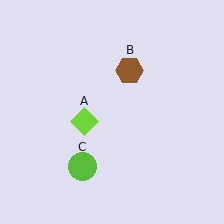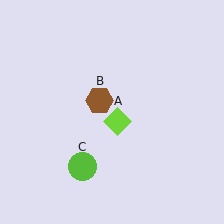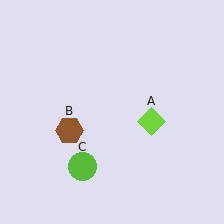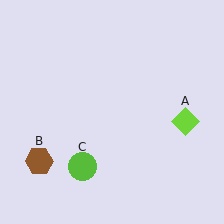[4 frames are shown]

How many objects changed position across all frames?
2 objects changed position: lime diamond (object A), brown hexagon (object B).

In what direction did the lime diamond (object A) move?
The lime diamond (object A) moved right.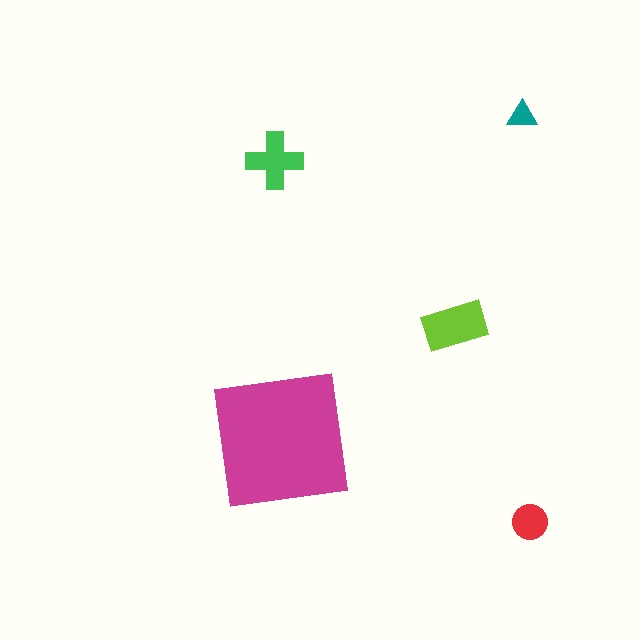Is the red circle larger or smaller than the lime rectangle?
Smaller.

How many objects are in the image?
There are 5 objects in the image.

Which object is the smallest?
The teal triangle.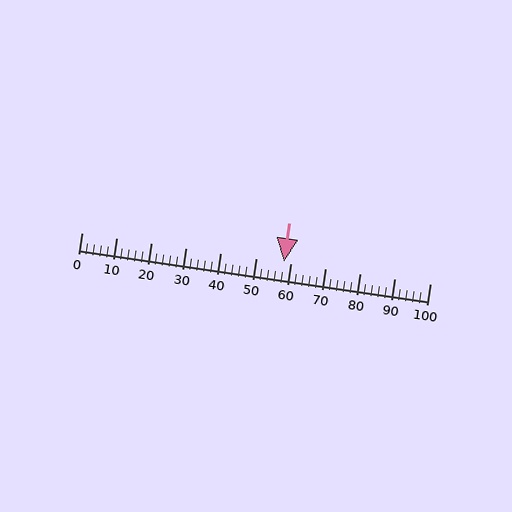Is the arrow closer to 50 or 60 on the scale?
The arrow is closer to 60.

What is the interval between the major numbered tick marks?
The major tick marks are spaced 10 units apart.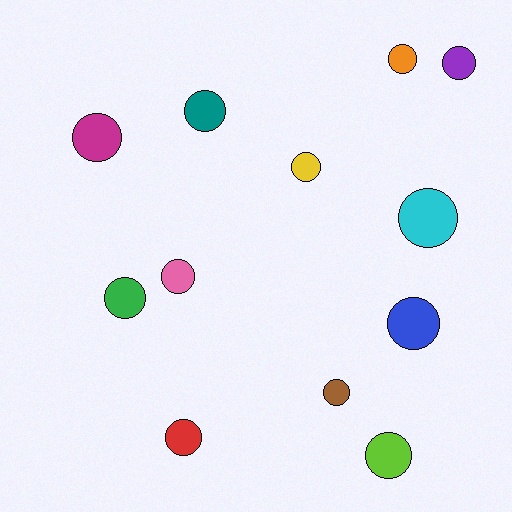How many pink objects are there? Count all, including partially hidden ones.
There is 1 pink object.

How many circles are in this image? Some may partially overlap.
There are 12 circles.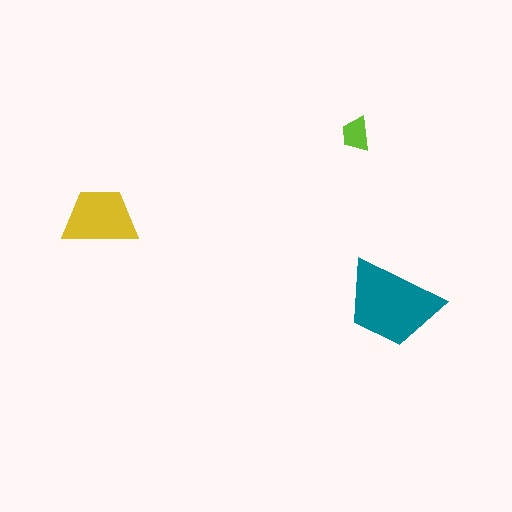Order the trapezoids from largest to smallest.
the teal one, the yellow one, the lime one.